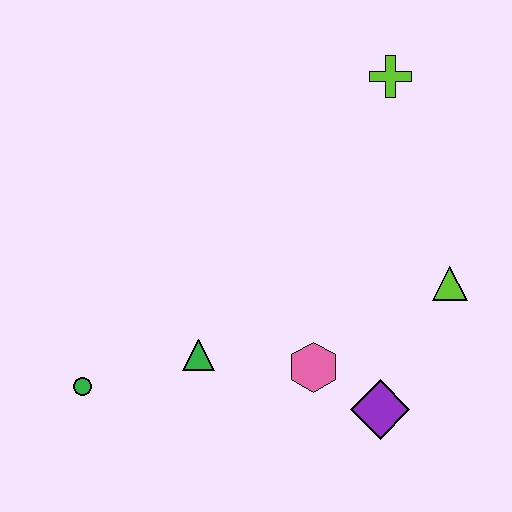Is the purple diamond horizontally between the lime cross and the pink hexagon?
Yes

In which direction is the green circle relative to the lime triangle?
The green circle is to the left of the lime triangle.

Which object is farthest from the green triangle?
The lime cross is farthest from the green triangle.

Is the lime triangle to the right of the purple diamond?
Yes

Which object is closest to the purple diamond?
The pink hexagon is closest to the purple diamond.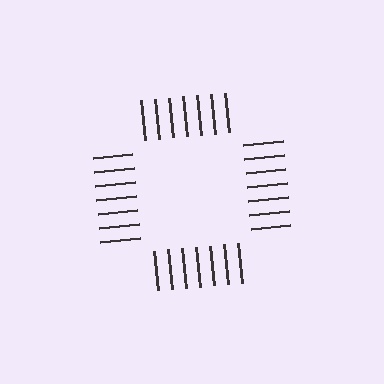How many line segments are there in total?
28 — 7 along each of the 4 edges.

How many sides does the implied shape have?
4 sides — the line-ends trace a square.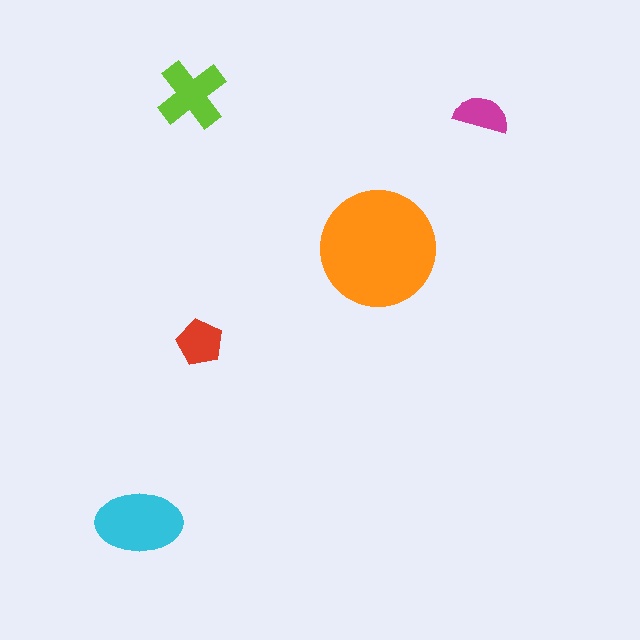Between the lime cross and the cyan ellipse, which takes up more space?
The cyan ellipse.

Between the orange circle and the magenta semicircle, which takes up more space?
The orange circle.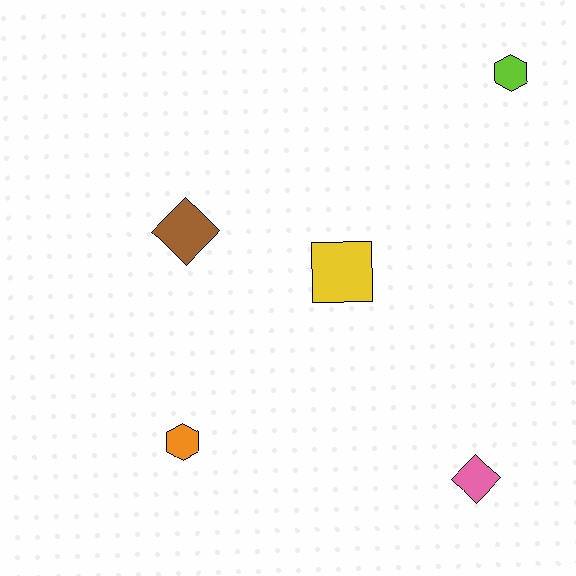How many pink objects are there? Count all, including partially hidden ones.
There is 1 pink object.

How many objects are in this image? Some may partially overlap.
There are 5 objects.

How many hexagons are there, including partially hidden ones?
There are 2 hexagons.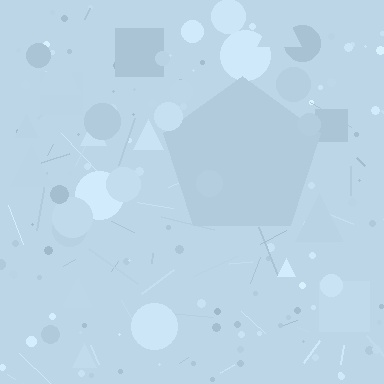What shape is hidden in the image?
A pentagon is hidden in the image.